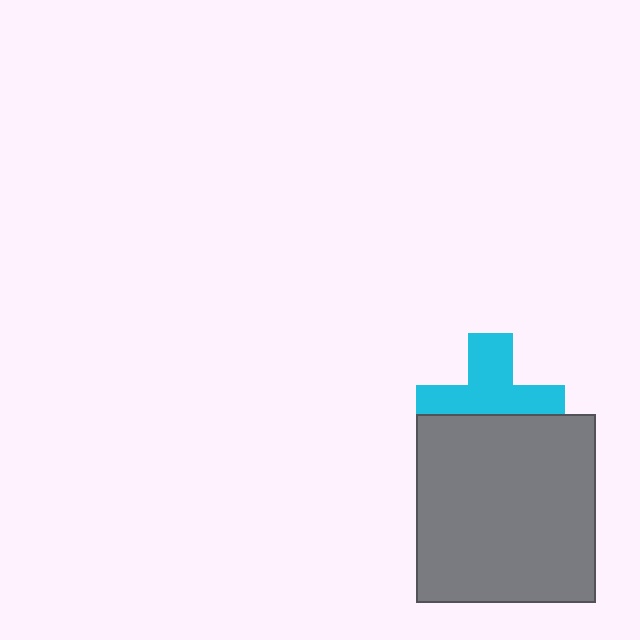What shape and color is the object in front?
The object in front is a gray rectangle.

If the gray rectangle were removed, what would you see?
You would see the complete cyan cross.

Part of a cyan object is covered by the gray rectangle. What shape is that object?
It is a cross.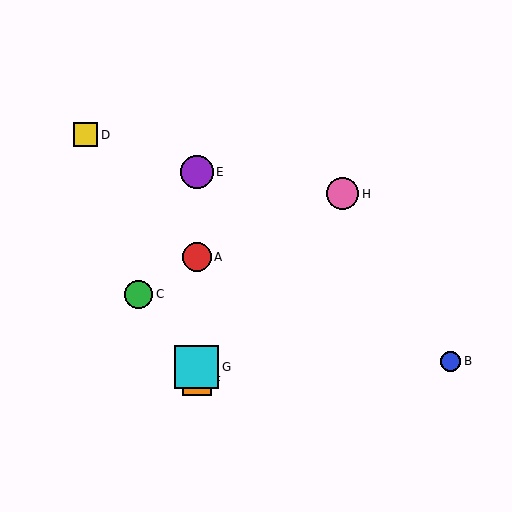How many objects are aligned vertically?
4 objects (A, E, F, G) are aligned vertically.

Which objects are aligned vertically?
Objects A, E, F, G are aligned vertically.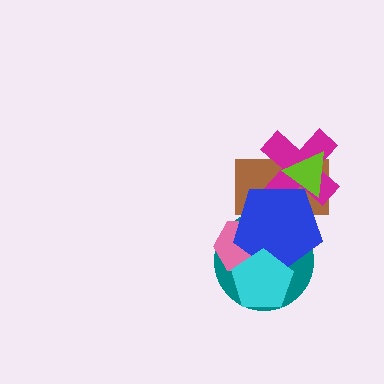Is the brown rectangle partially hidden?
Yes, it is partially covered by another shape.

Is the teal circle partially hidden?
Yes, it is partially covered by another shape.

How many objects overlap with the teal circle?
4 objects overlap with the teal circle.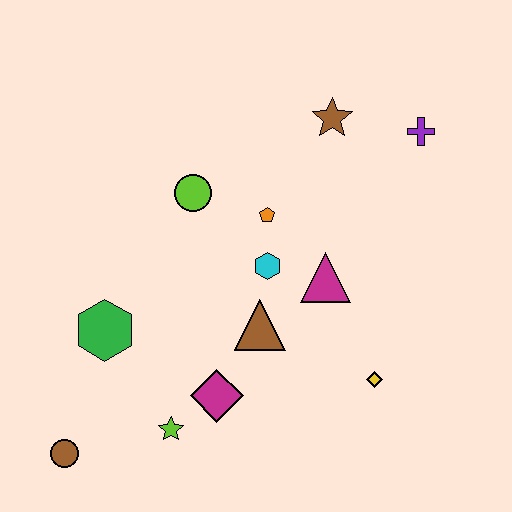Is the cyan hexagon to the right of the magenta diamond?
Yes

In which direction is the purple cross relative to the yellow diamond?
The purple cross is above the yellow diamond.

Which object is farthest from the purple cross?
The brown circle is farthest from the purple cross.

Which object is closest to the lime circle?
The orange pentagon is closest to the lime circle.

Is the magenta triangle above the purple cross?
No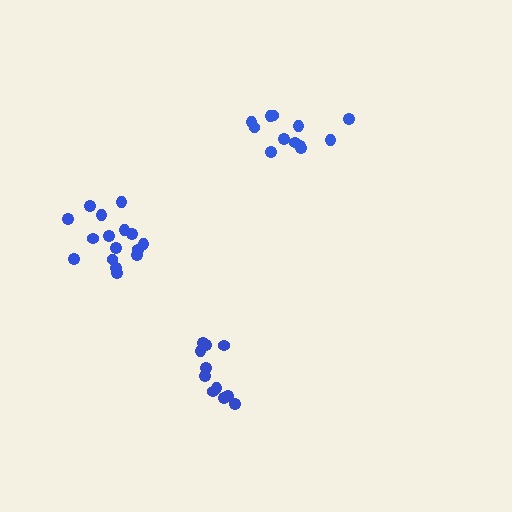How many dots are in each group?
Group 1: 12 dots, Group 2: 16 dots, Group 3: 12 dots (40 total).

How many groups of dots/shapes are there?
There are 3 groups.